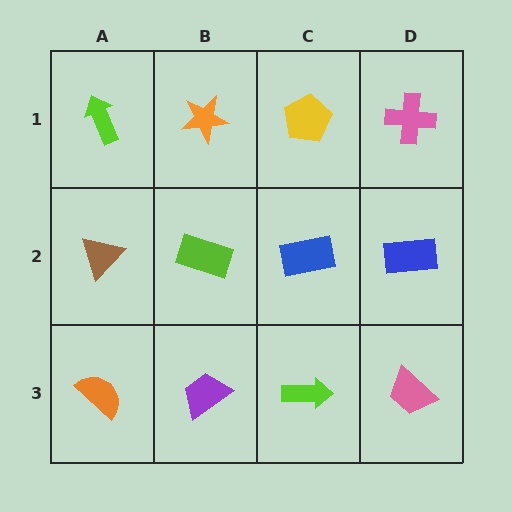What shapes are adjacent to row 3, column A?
A brown triangle (row 2, column A), a purple trapezoid (row 3, column B).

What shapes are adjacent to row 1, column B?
A lime rectangle (row 2, column B), a lime arrow (row 1, column A), a yellow pentagon (row 1, column C).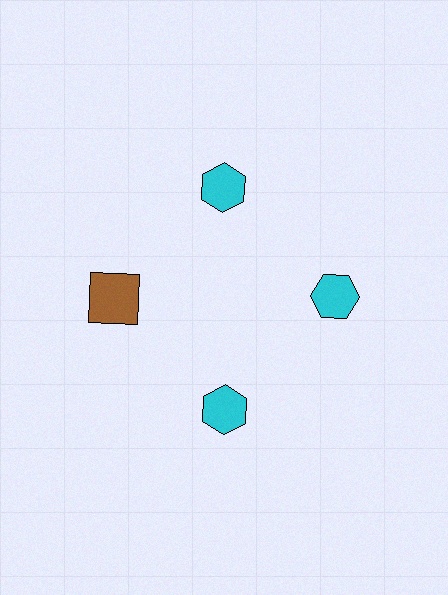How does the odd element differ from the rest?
It differs in both color (brown instead of cyan) and shape (square instead of hexagon).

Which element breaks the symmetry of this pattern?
The brown square at roughly the 9 o'clock position breaks the symmetry. All other shapes are cyan hexagons.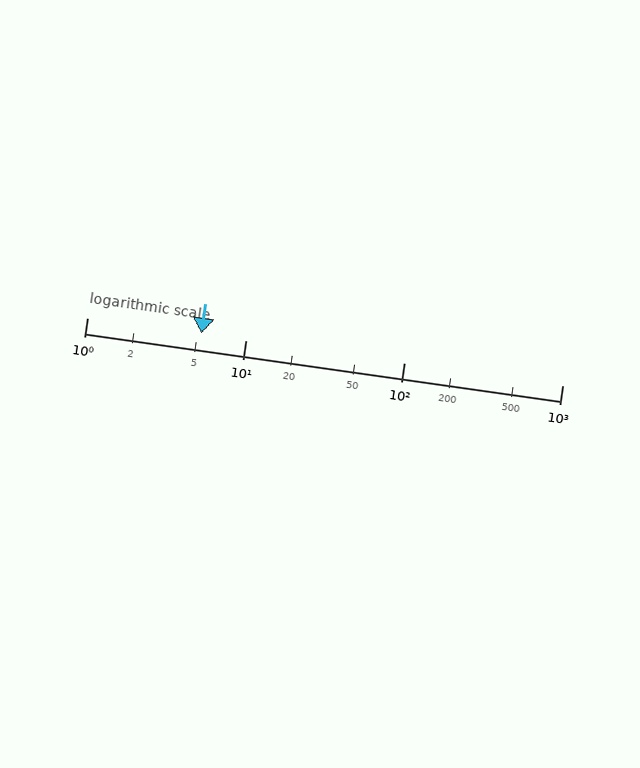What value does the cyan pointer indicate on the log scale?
The pointer indicates approximately 5.3.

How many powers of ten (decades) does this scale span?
The scale spans 3 decades, from 1 to 1000.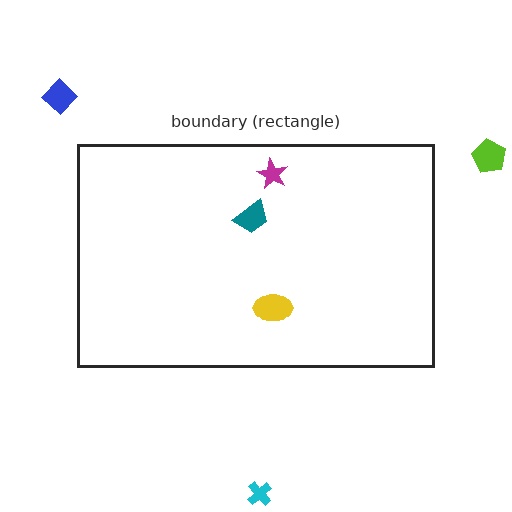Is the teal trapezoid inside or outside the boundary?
Inside.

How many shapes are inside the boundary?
3 inside, 3 outside.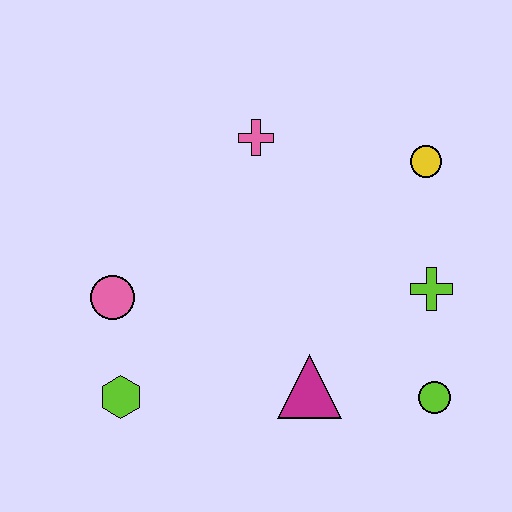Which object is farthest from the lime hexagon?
The yellow circle is farthest from the lime hexagon.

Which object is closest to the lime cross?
The lime circle is closest to the lime cross.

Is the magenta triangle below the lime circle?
No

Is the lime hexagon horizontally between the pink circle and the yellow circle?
Yes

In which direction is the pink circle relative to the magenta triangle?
The pink circle is to the left of the magenta triangle.